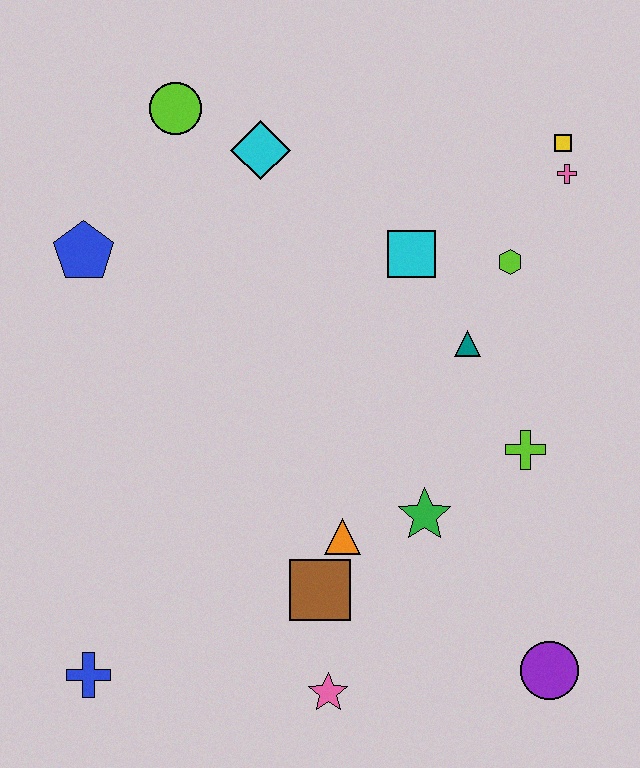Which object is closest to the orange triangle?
The brown square is closest to the orange triangle.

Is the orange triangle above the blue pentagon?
No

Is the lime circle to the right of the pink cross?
No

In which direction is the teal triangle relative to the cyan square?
The teal triangle is below the cyan square.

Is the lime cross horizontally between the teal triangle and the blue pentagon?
No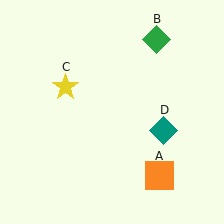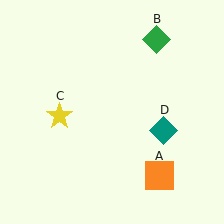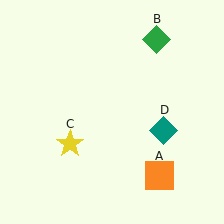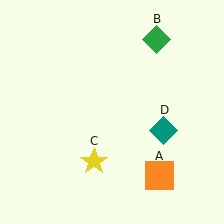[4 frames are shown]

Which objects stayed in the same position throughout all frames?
Orange square (object A) and green diamond (object B) and teal diamond (object D) remained stationary.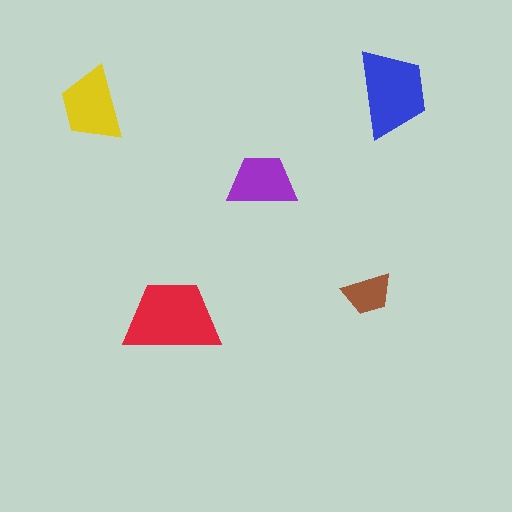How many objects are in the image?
There are 5 objects in the image.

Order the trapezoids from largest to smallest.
the red one, the blue one, the yellow one, the purple one, the brown one.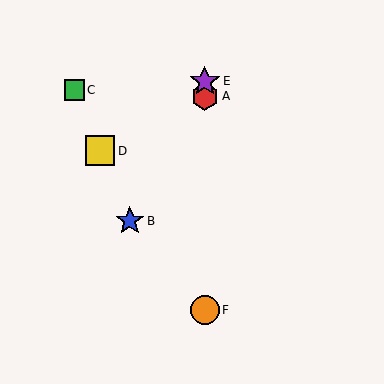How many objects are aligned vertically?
3 objects (A, E, F) are aligned vertically.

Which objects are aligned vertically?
Objects A, E, F are aligned vertically.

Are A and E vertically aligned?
Yes, both are at x≈205.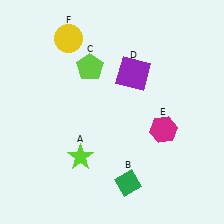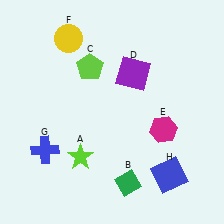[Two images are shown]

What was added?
A blue cross (G), a blue square (H) were added in Image 2.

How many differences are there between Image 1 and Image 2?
There are 2 differences between the two images.